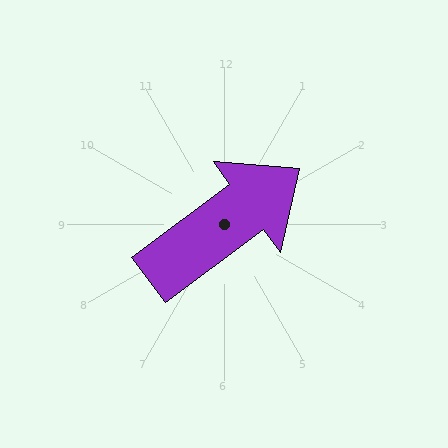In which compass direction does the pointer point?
Northeast.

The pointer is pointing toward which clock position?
Roughly 2 o'clock.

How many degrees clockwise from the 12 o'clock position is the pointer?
Approximately 53 degrees.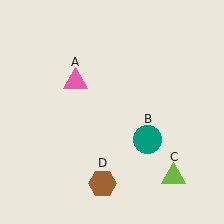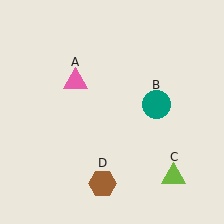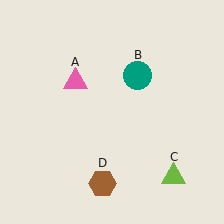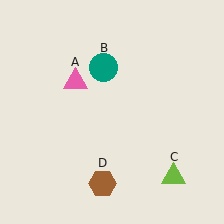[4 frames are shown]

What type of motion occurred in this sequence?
The teal circle (object B) rotated counterclockwise around the center of the scene.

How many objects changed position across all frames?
1 object changed position: teal circle (object B).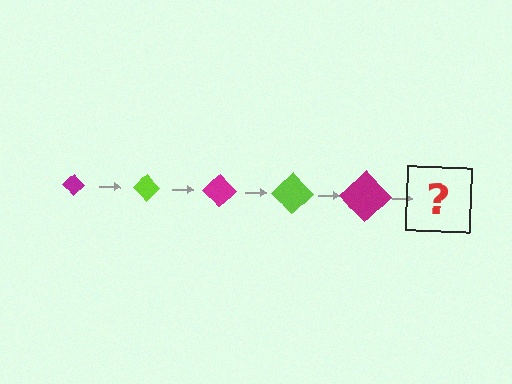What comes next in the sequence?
The next element should be a lime diamond, larger than the previous one.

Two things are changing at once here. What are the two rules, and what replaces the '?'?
The two rules are that the diamond grows larger each step and the color cycles through magenta and lime. The '?' should be a lime diamond, larger than the previous one.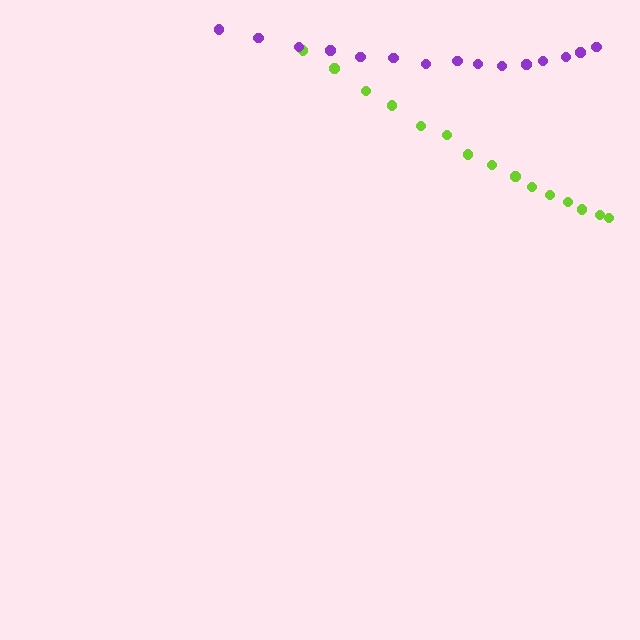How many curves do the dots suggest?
There are 2 distinct paths.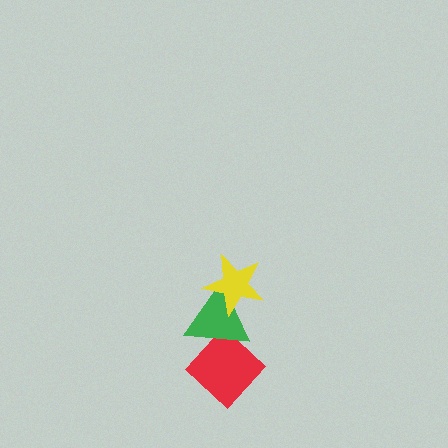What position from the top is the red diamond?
The red diamond is 3rd from the top.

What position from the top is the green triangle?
The green triangle is 2nd from the top.